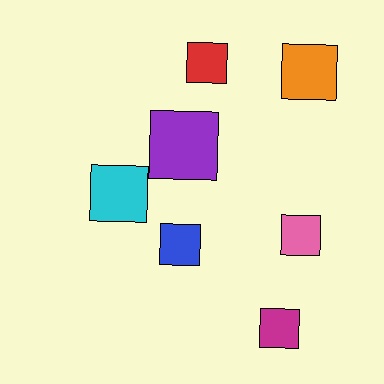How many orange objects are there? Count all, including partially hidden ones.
There is 1 orange object.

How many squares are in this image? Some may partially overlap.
There are 7 squares.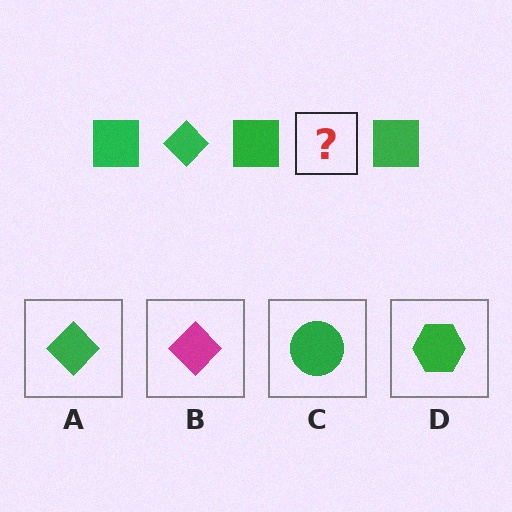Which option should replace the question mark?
Option A.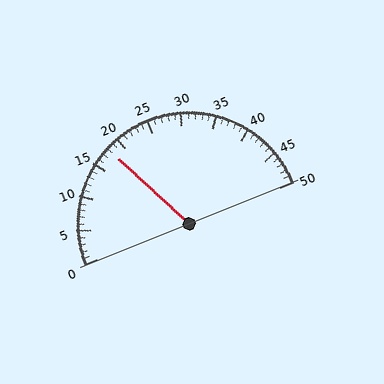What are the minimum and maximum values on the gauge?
The gauge ranges from 0 to 50.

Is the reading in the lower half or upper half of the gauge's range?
The reading is in the lower half of the range (0 to 50).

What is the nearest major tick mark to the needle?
The nearest major tick mark is 20.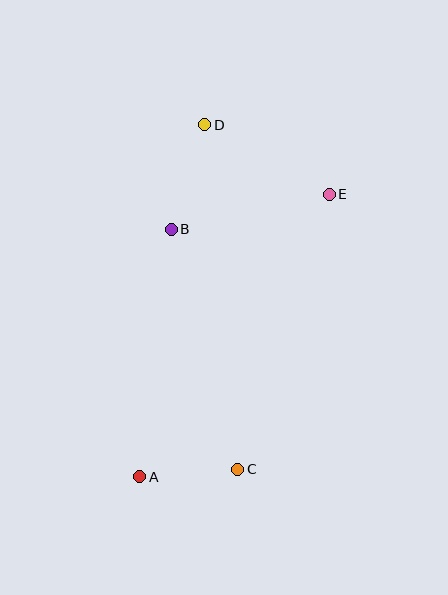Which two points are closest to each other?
Points A and C are closest to each other.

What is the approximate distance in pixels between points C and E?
The distance between C and E is approximately 290 pixels.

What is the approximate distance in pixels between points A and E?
The distance between A and E is approximately 340 pixels.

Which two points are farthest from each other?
Points A and D are farthest from each other.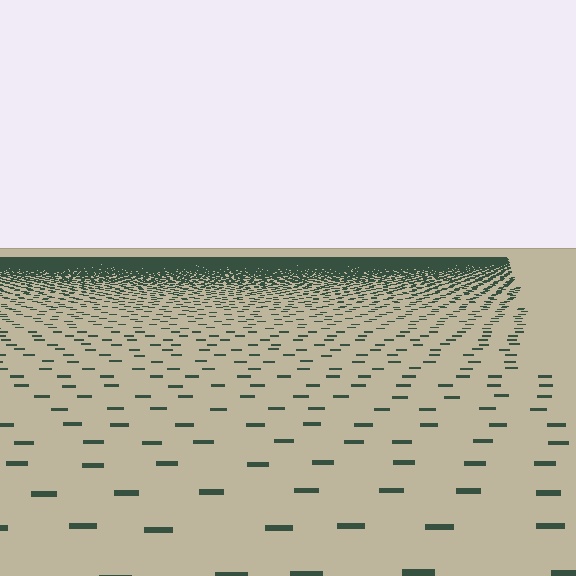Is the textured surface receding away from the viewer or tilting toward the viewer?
The surface is receding away from the viewer. Texture elements get smaller and denser toward the top.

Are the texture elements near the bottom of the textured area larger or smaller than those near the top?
Larger. Near the bottom, elements are closer to the viewer and appear at a bigger on-screen size.